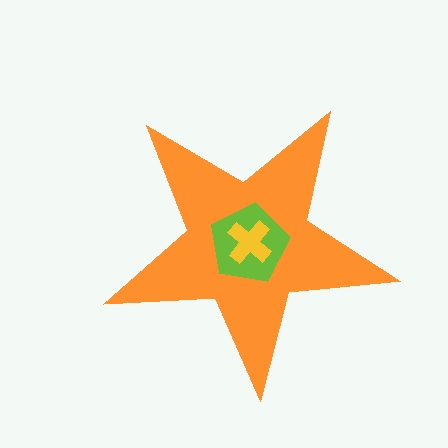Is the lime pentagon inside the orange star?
Yes.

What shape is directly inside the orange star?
The lime pentagon.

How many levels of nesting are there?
3.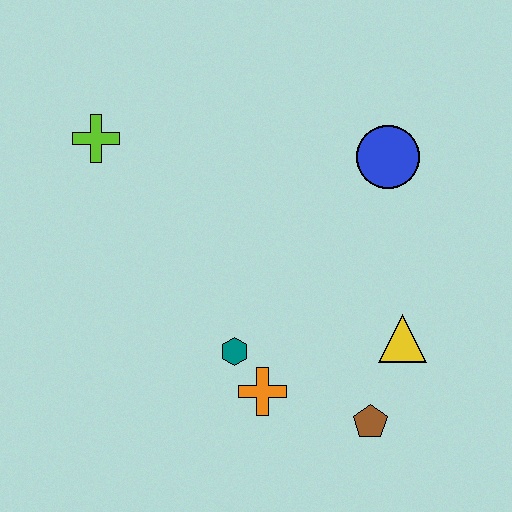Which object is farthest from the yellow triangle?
The lime cross is farthest from the yellow triangle.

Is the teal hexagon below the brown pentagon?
No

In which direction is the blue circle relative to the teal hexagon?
The blue circle is above the teal hexagon.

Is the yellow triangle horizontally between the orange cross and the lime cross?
No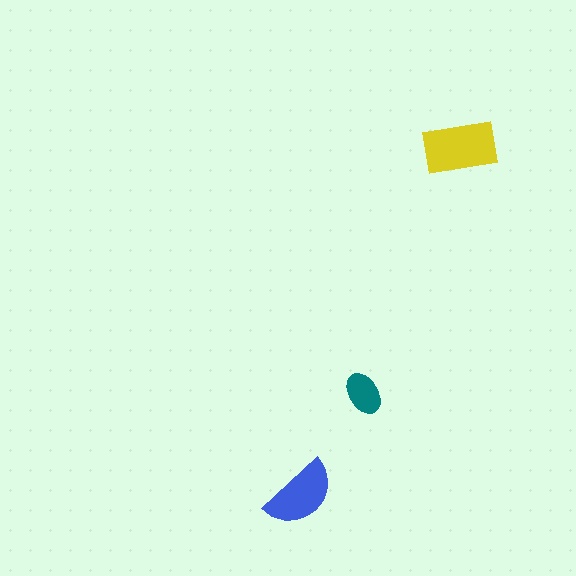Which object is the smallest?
The teal ellipse.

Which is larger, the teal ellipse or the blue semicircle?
The blue semicircle.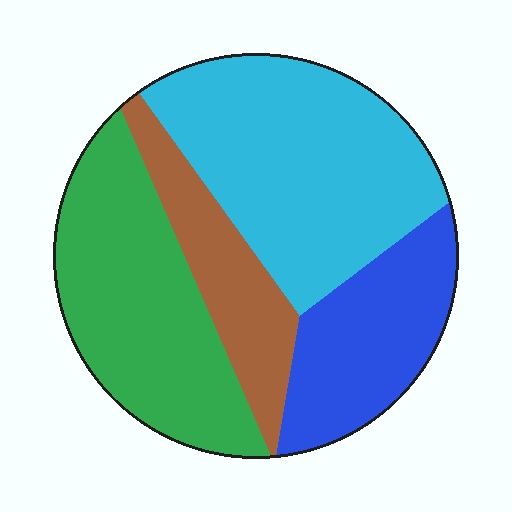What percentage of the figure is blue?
Blue takes up less than a quarter of the figure.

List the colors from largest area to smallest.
From largest to smallest: cyan, green, blue, brown.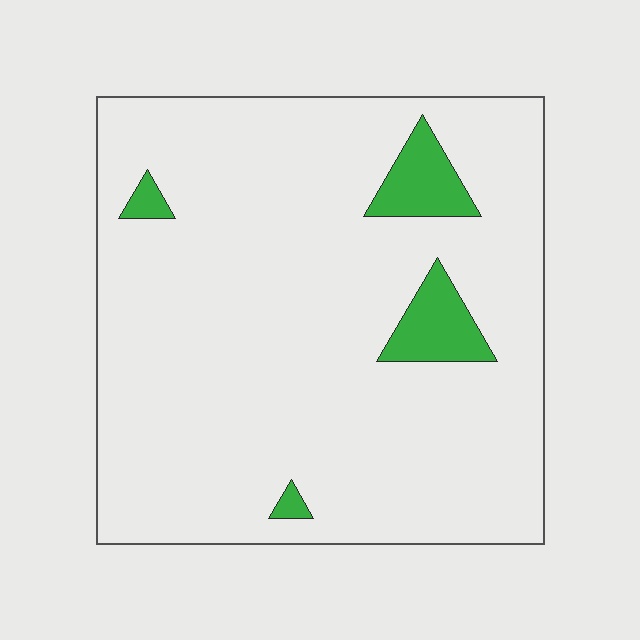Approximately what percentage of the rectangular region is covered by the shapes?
Approximately 5%.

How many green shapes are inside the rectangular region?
4.